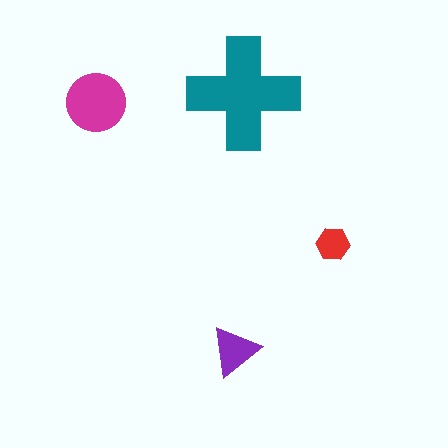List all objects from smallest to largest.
The red hexagon, the purple triangle, the magenta circle, the teal cross.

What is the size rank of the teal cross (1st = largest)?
1st.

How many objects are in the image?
There are 4 objects in the image.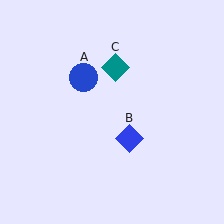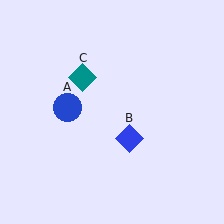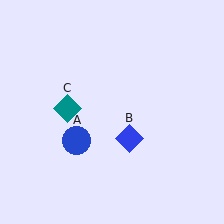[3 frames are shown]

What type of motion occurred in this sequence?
The blue circle (object A), teal diamond (object C) rotated counterclockwise around the center of the scene.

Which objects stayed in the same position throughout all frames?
Blue diamond (object B) remained stationary.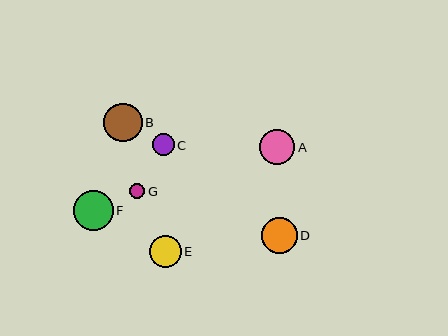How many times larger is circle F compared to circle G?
Circle F is approximately 2.6 times the size of circle G.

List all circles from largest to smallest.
From largest to smallest: F, B, D, A, E, C, G.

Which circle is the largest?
Circle F is the largest with a size of approximately 40 pixels.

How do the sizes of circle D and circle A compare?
Circle D and circle A are approximately the same size.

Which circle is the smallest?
Circle G is the smallest with a size of approximately 15 pixels.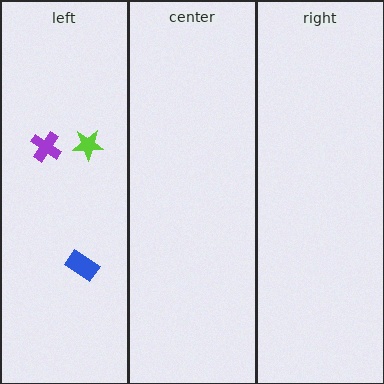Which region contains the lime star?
The left region.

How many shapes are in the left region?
3.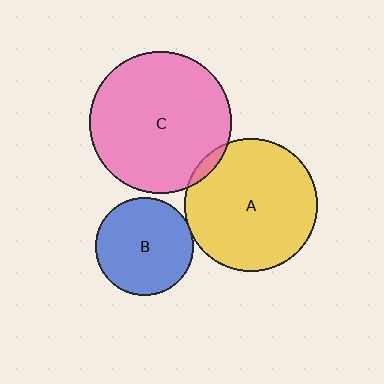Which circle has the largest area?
Circle C (pink).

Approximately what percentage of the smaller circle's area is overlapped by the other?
Approximately 5%.